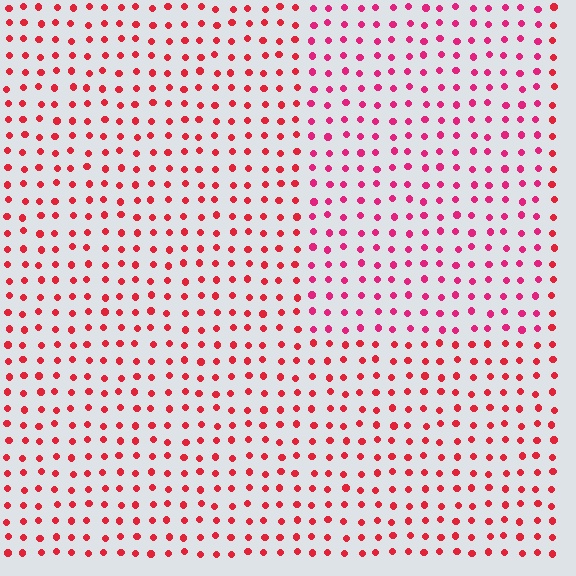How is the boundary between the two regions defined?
The boundary is defined purely by a slight shift in hue (about 22 degrees). Spacing, size, and orientation are identical on both sides.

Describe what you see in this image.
The image is filled with small red elements in a uniform arrangement. A rectangle-shaped region is visible where the elements are tinted to a slightly different hue, forming a subtle color boundary.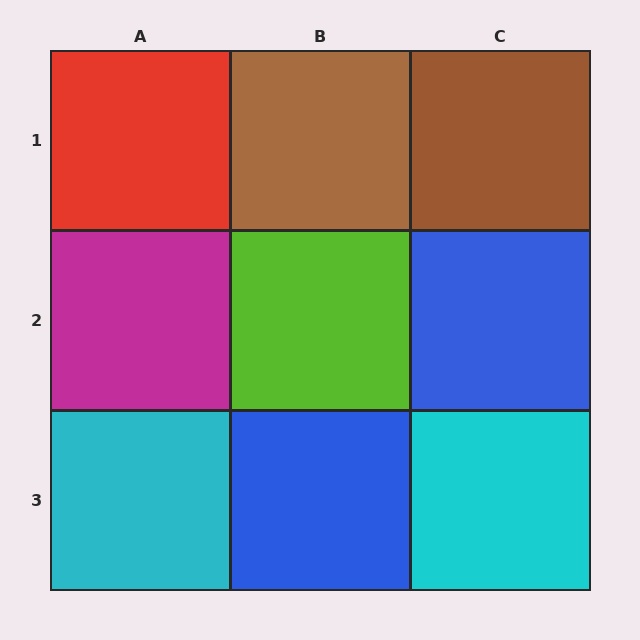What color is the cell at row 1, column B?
Brown.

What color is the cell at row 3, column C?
Cyan.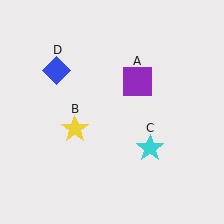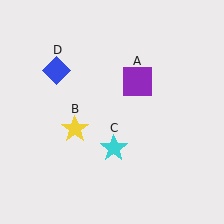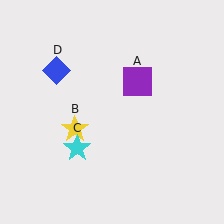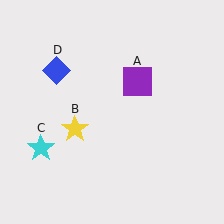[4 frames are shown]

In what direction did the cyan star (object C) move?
The cyan star (object C) moved left.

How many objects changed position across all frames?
1 object changed position: cyan star (object C).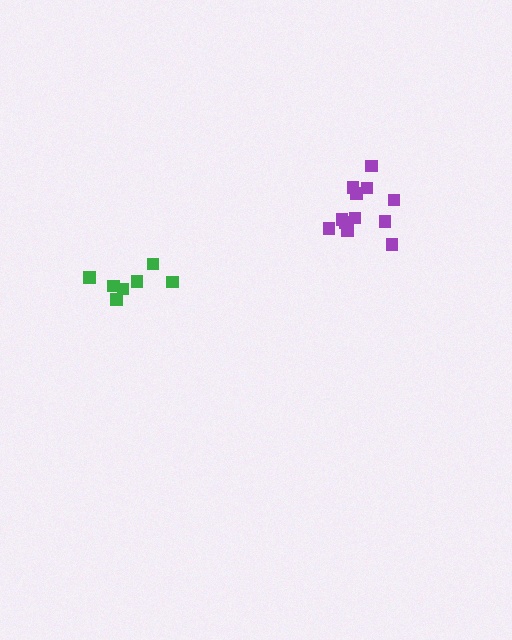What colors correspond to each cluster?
The clusters are colored: purple, green.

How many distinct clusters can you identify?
There are 2 distinct clusters.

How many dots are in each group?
Group 1: 13 dots, Group 2: 7 dots (20 total).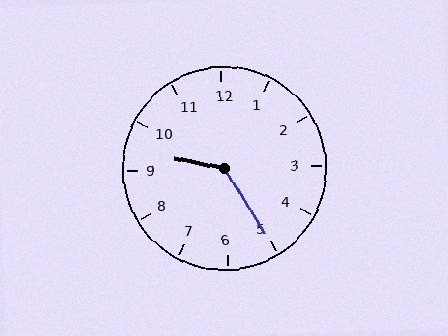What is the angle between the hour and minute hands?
Approximately 132 degrees.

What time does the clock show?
9:25.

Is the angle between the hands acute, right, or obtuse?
It is obtuse.